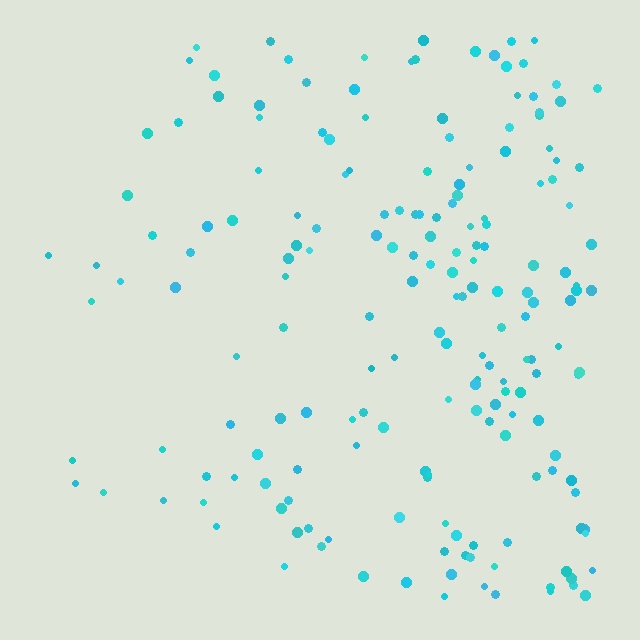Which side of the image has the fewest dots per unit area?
The left.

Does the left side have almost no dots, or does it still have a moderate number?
Still a moderate number, just noticeably fewer than the right.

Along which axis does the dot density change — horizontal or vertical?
Horizontal.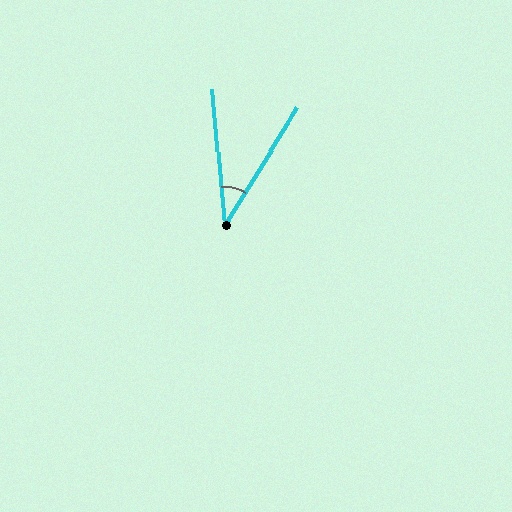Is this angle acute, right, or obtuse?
It is acute.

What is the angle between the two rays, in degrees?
Approximately 37 degrees.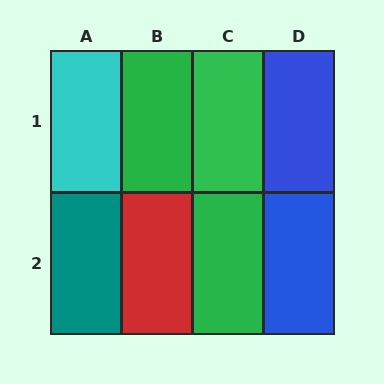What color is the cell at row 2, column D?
Blue.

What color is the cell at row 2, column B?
Red.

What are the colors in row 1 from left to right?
Cyan, green, green, blue.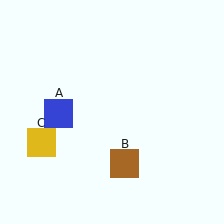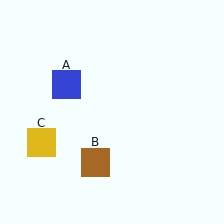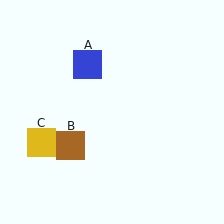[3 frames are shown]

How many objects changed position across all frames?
2 objects changed position: blue square (object A), brown square (object B).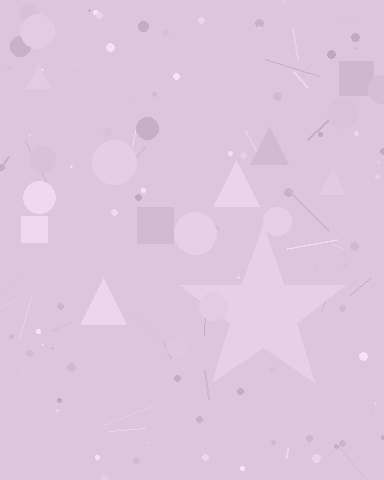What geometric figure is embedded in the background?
A star is embedded in the background.